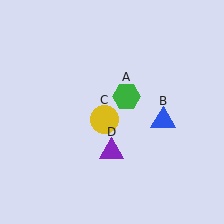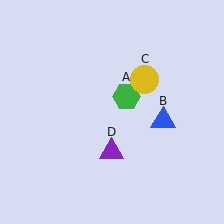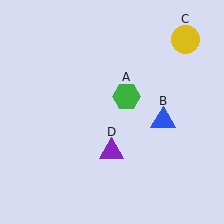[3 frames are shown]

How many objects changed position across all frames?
1 object changed position: yellow circle (object C).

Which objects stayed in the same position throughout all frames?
Green hexagon (object A) and blue triangle (object B) and purple triangle (object D) remained stationary.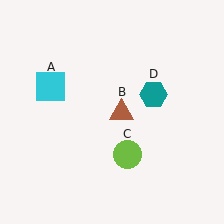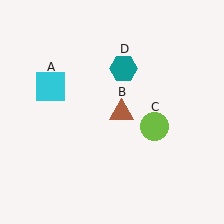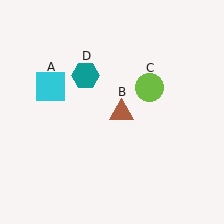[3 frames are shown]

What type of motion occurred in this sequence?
The lime circle (object C), teal hexagon (object D) rotated counterclockwise around the center of the scene.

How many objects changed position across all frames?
2 objects changed position: lime circle (object C), teal hexagon (object D).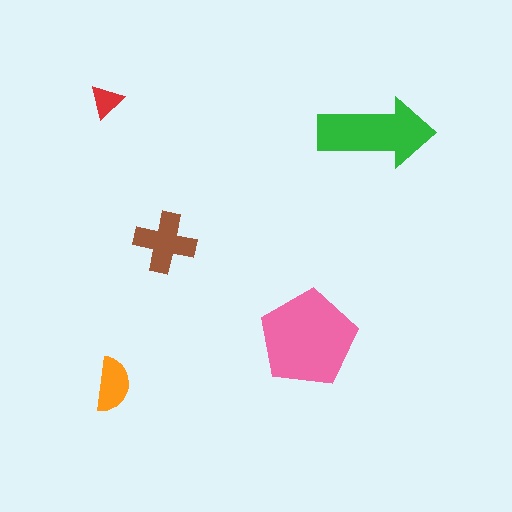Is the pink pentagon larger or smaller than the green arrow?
Larger.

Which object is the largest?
The pink pentagon.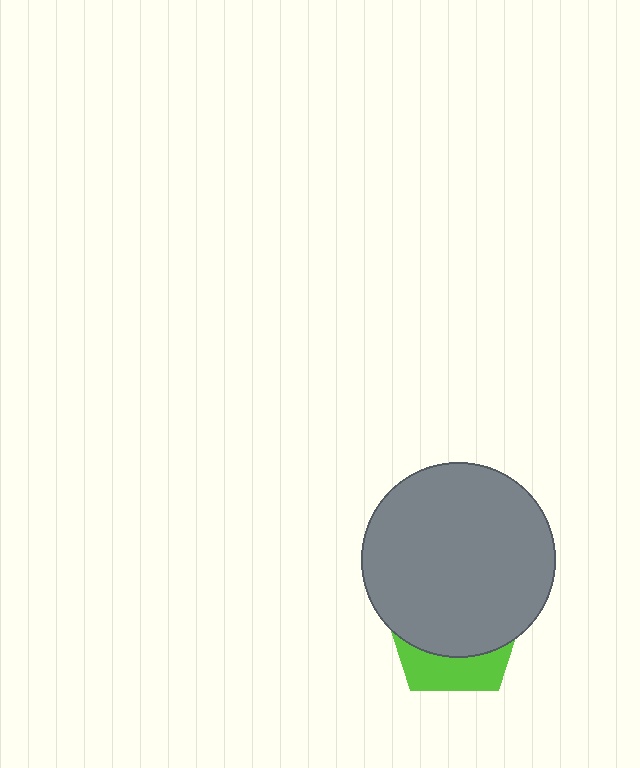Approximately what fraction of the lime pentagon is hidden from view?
Roughly 70% of the lime pentagon is hidden behind the gray circle.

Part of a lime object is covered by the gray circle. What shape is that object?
It is a pentagon.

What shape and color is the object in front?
The object in front is a gray circle.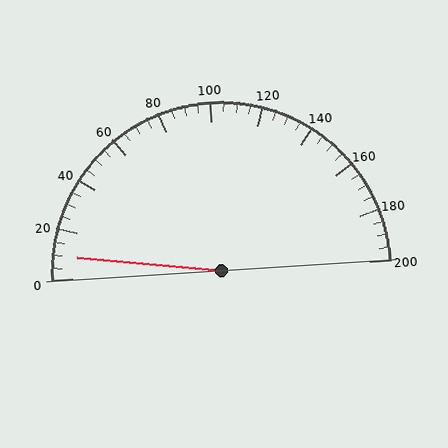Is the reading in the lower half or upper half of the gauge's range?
The reading is in the lower half of the range (0 to 200).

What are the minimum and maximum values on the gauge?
The gauge ranges from 0 to 200.